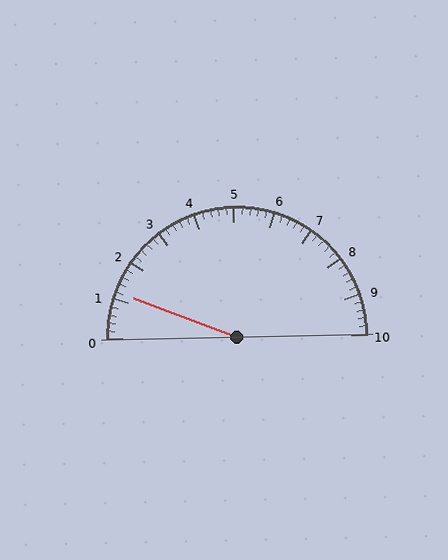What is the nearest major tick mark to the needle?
The nearest major tick mark is 1.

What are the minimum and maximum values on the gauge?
The gauge ranges from 0 to 10.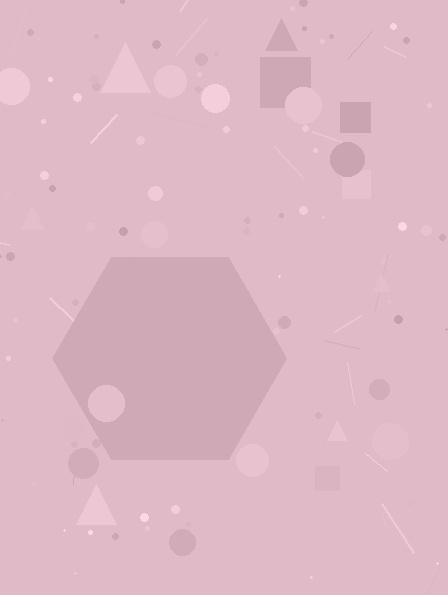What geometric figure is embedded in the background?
A hexagon is embedded in the background.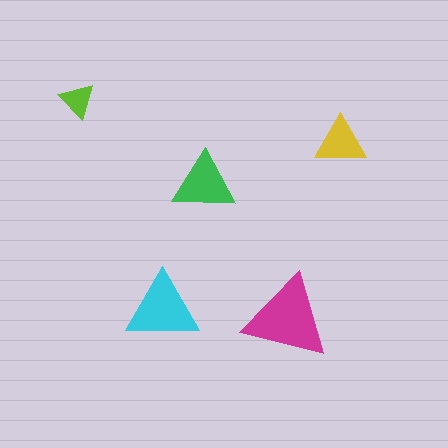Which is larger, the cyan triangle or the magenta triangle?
The magenta one.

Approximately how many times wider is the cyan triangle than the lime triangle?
About 2 times wider.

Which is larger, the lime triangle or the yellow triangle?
The yellow one.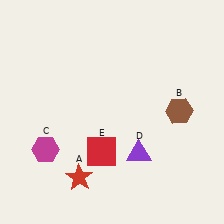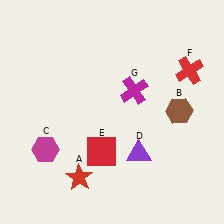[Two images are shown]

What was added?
A red cross (F), a magenta cross (G) were added in Image 2.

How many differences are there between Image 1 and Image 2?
There are 2 differences between the two images.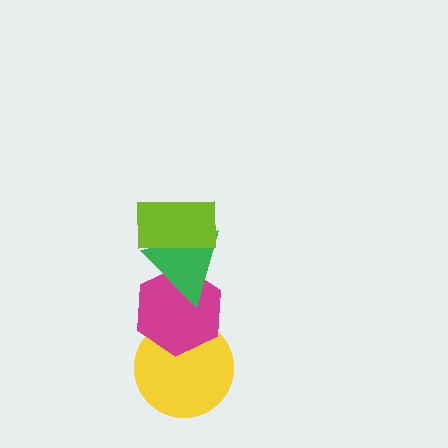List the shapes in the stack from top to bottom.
From top to bottom: the lime rectangle, the green triangle, the magenta hexagon, the yellow circle.